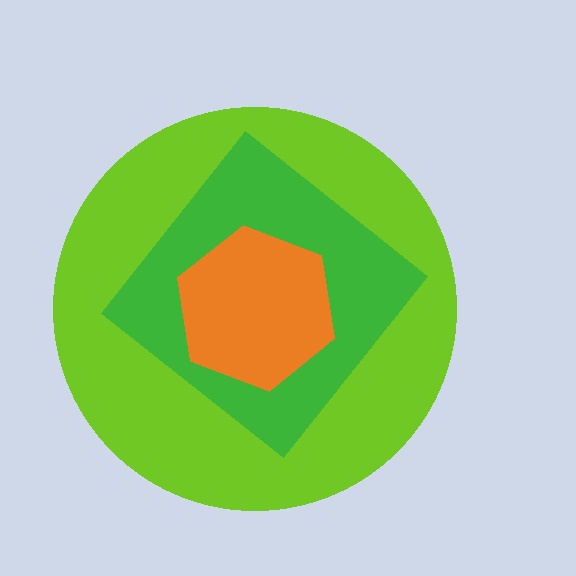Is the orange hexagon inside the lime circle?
Yes.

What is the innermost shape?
The orange hexagon.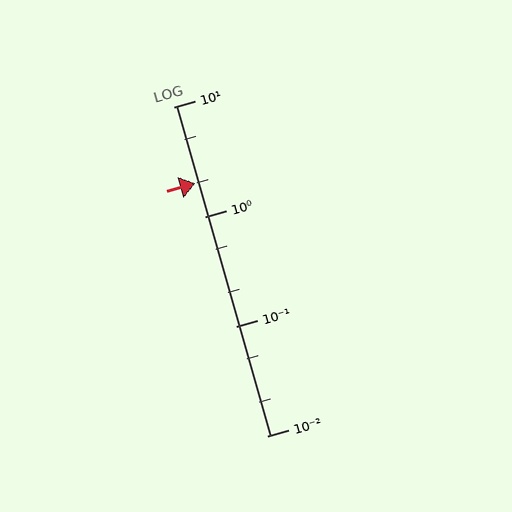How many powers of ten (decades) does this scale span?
The scale spans 3 decades, from 0.01 to 10.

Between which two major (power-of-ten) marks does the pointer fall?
The pointer is between 1 and 10.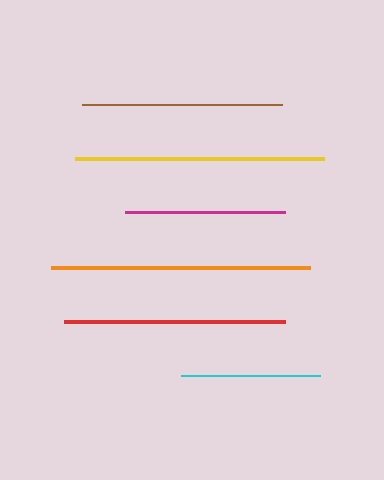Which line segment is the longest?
The orange line is the longest at approximately 259 pixels.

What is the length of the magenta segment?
The magenta segment is approximately 160 pixels long.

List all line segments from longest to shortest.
From longest to shortest: orange, yellow, red, brown, magenta, cyan.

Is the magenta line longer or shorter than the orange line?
The orange line is longer than the magenta line.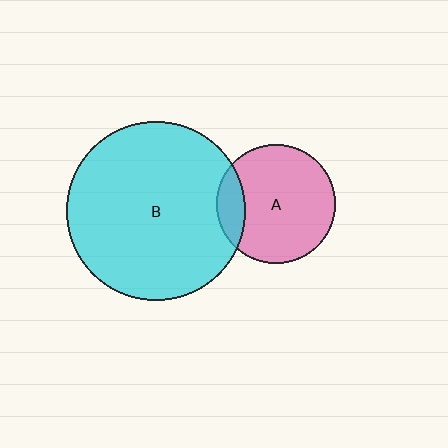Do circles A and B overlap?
Yes.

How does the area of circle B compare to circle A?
Approximately 2.3 times.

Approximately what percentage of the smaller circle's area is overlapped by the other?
Approximately 15%.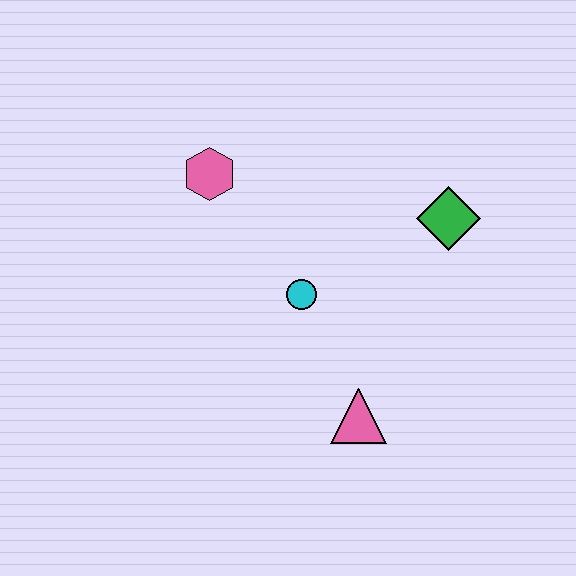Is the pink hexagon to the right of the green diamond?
No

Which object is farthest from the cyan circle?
The green diamond is farthest from the cyan circle.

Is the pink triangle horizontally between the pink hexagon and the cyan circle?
No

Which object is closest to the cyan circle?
The pink triangle is closest to the cyan circle.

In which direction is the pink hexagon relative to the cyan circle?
The pink hexagon is above the cyan circle.